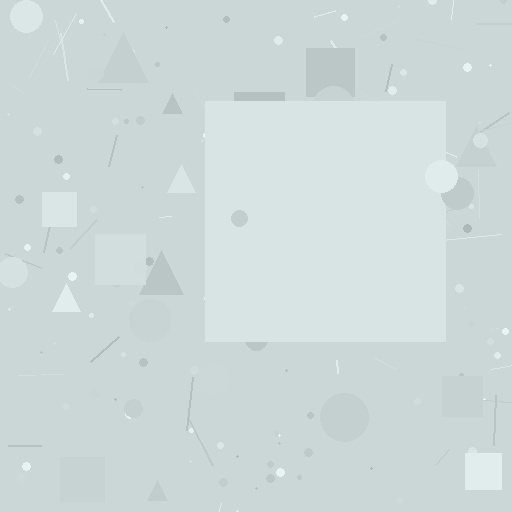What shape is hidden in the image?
A square is hidden in the image.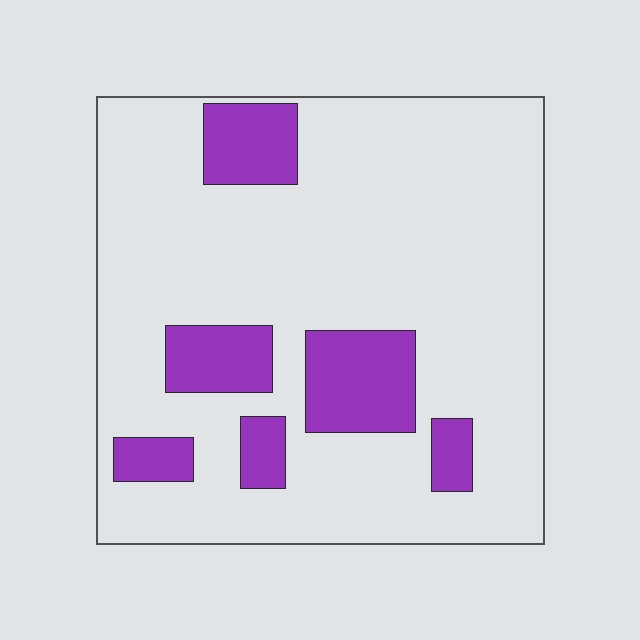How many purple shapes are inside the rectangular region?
6.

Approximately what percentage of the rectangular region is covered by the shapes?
Approximately 20%.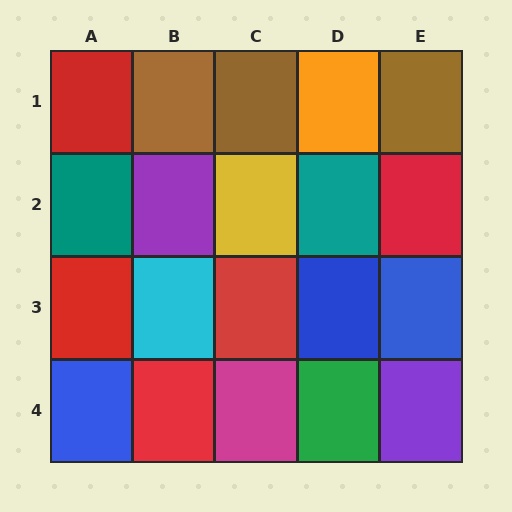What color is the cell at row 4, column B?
Red.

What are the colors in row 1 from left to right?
Red, brown, brown, orange, brown.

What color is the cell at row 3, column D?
Blue.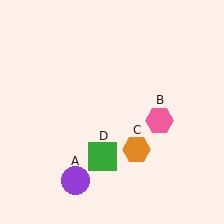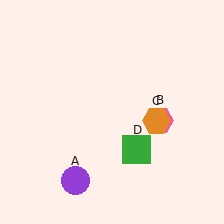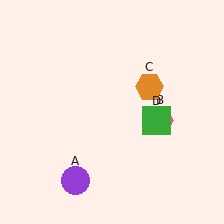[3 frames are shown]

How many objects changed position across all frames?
2 objects changed position: orange hexagon (object C), green square (object D).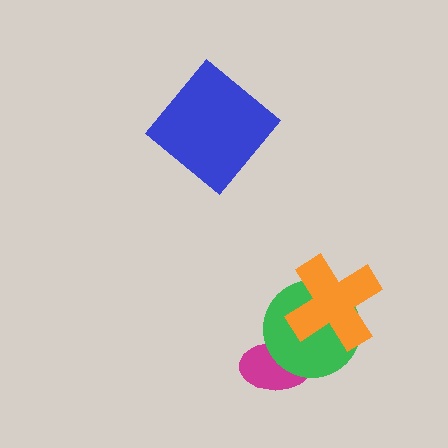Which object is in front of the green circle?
The orange cross is in front of the green circle.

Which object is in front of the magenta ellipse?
The green circle is in front of the magenta ellipse.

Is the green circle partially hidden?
Yes, it is partially covered by another shape.